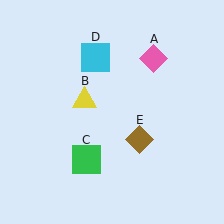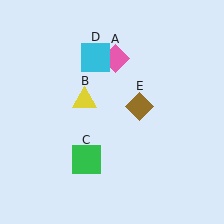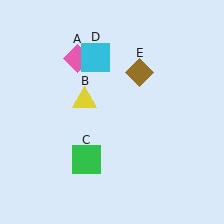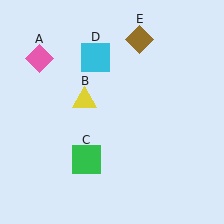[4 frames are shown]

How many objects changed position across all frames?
2 objects changed position: pink diamond (object A), brown diamond (object E).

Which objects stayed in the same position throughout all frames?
Yellow triangle (object B) and green square (object C) and cyan square (object D) remained stationary.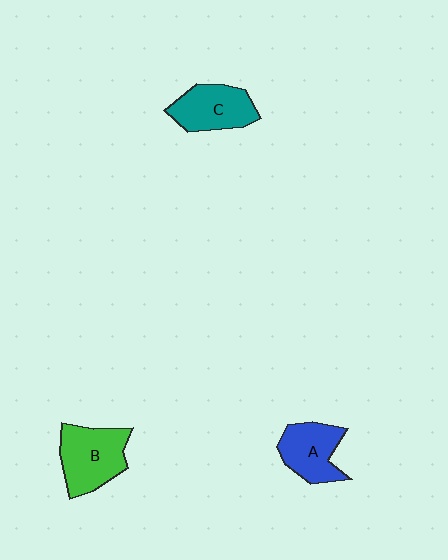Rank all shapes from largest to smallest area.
From largest to smallest: B (green), C (teal), A (blue).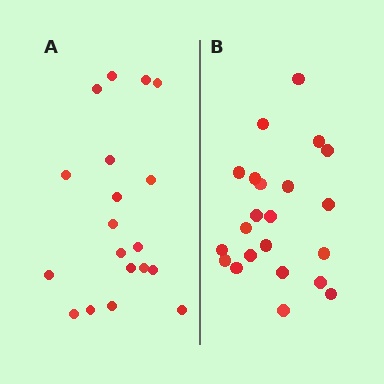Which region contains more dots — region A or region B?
Region B (the right region) has more dots.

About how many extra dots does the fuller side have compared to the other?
Region B has just a few more — roughly 2 or 3 more dots than region A.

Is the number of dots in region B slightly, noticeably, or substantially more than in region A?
Region B has only slightly more — the two regions are fairly close. The ratio is roughly 1.2 to 1.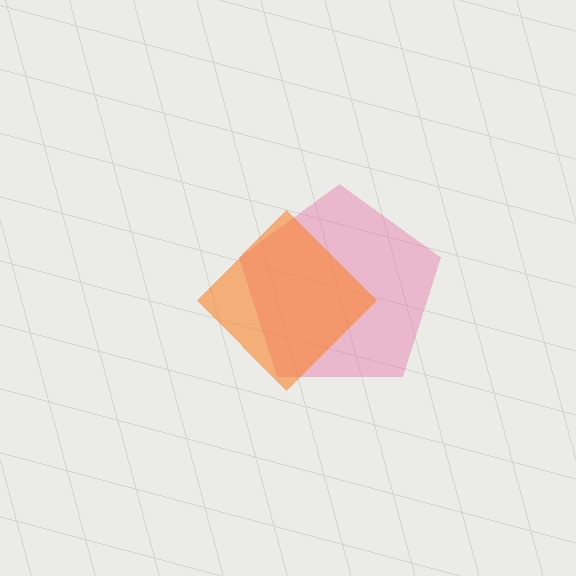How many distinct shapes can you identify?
There are 2 distinct shapes: a pink pentagon, an orange diamond.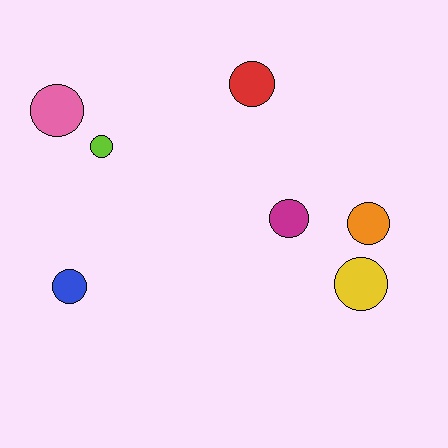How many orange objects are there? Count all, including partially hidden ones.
There is 1 orange object.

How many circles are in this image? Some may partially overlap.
There are 7 circles.